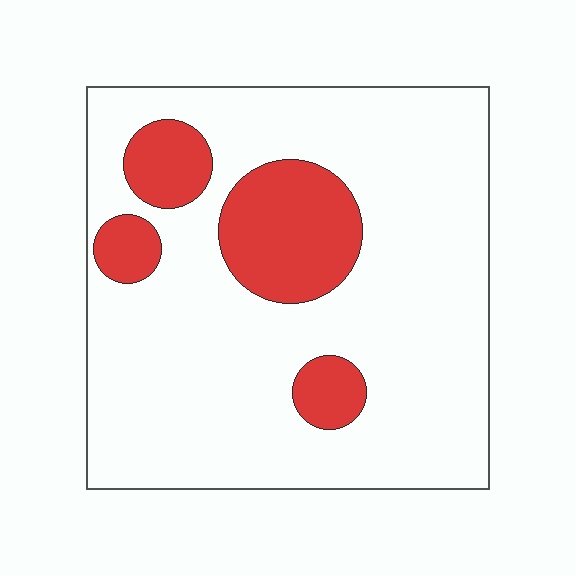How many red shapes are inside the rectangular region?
4.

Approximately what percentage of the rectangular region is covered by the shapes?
Approximately 20%.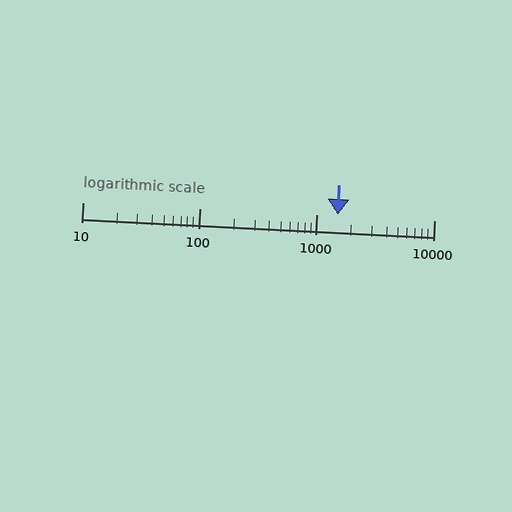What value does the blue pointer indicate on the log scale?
The pointer indicates approximately 1500.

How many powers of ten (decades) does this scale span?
The scale spans 3 decades, from 10 to 10000.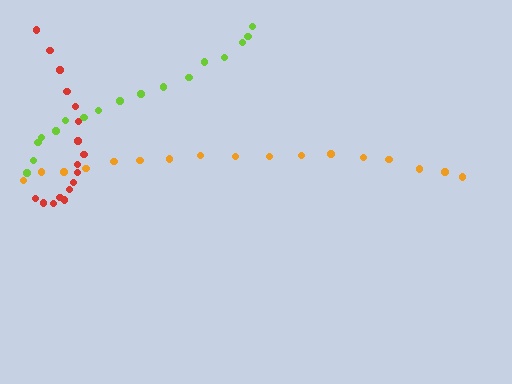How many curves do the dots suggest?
There are 3 distinct paths.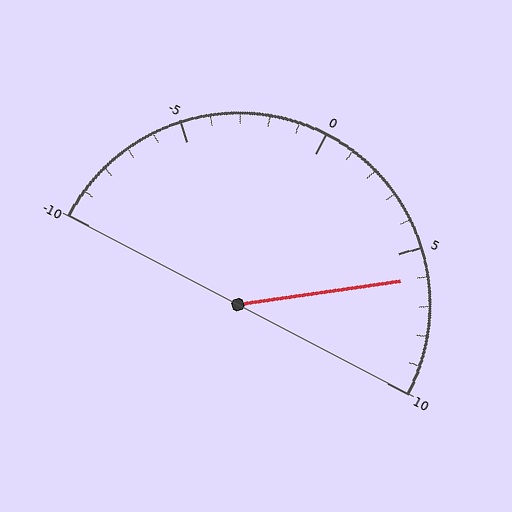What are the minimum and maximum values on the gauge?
The gauge ranges from -10 to 10.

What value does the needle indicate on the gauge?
The needle indicates approximately 6.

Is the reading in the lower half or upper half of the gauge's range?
The reading is in the upper half of the range (-10 to 10).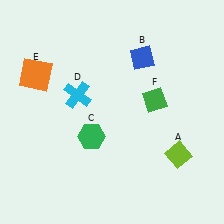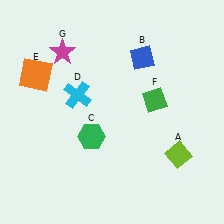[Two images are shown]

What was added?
A magenta star (G) was added in Image 2.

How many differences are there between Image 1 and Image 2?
There is 1 difference between the two images.